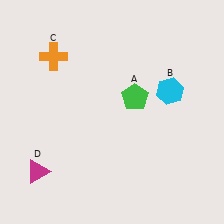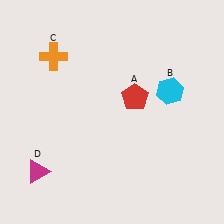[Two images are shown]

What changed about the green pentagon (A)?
In Image 1, A is green. In Image 2, it changed to red.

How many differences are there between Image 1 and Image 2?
There is 1 difference between the two images.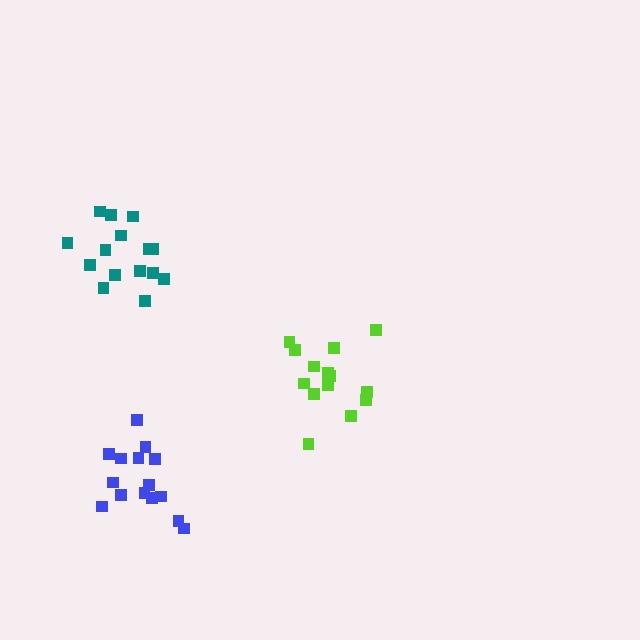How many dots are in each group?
Group 1: 14 dots, Group 2: 15 dots, Group 3: 15 dots (44 total).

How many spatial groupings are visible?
There are 3 spatial groupings.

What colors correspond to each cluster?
The clusters are colored: lime, teal, blue.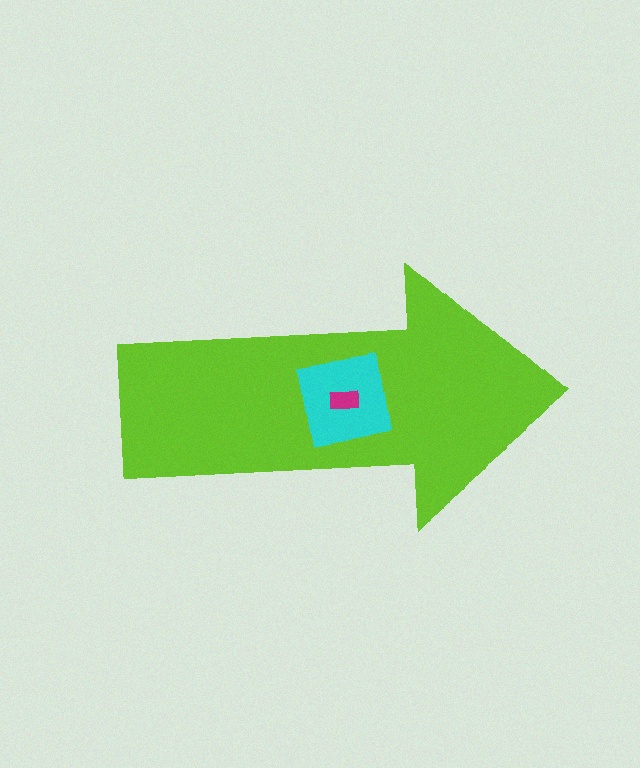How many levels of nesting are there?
3.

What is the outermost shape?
The lime arrow.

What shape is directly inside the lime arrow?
The cyan square.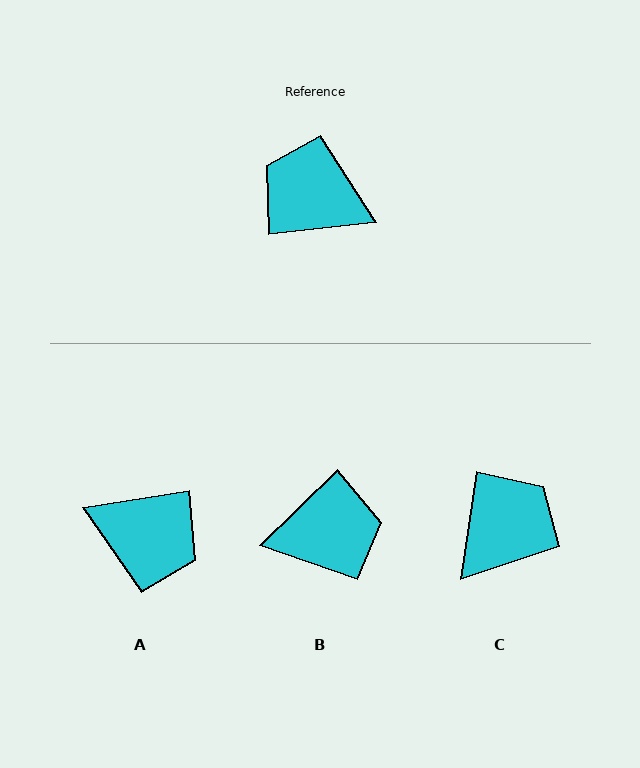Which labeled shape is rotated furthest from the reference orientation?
A, about 178 degrees away.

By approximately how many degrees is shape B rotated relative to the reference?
Approximately 142 degrees clockwise.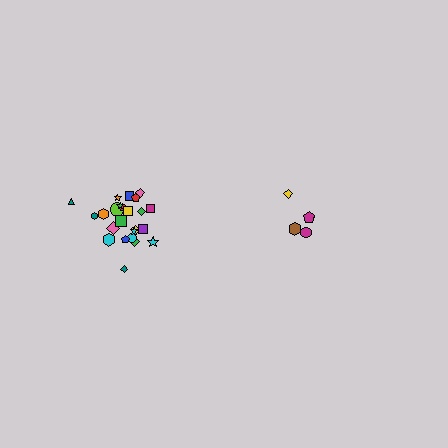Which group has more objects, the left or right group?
The left group.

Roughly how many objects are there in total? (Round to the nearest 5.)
Roughly 30 objects in total.